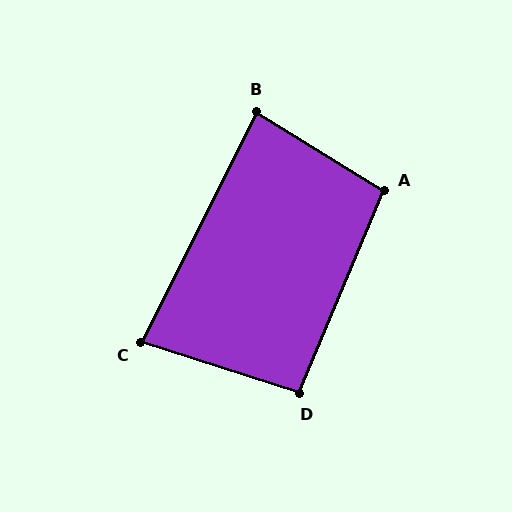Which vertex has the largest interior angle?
A, at approximately 99 degrees.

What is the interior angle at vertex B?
Approximately 85 degrees (approximately right).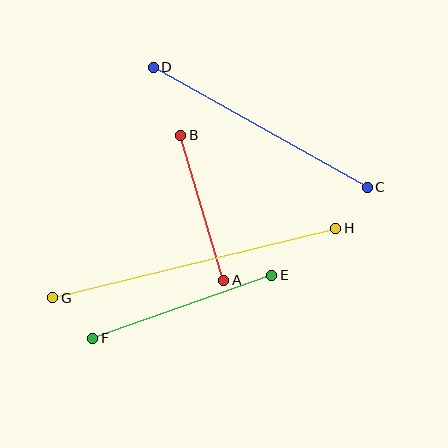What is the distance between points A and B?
The distance is approximately 151 pixels.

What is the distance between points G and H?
The distance is approximately 291 pixels.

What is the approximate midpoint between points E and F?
The midpoint is at approximately (182, 307) pixels.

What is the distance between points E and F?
The distance is approximately 190 pixels.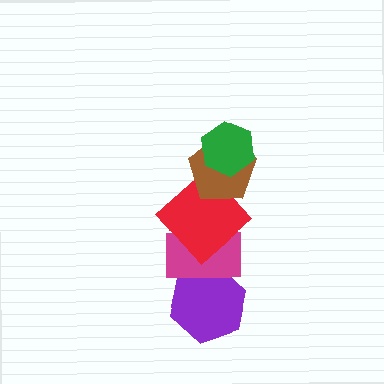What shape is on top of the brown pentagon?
The green hexagon is on top of the brown pentagon.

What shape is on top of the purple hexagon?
The magenta rectangle is on top of the purple hexagon.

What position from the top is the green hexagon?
The green hexagon is 1st from the top.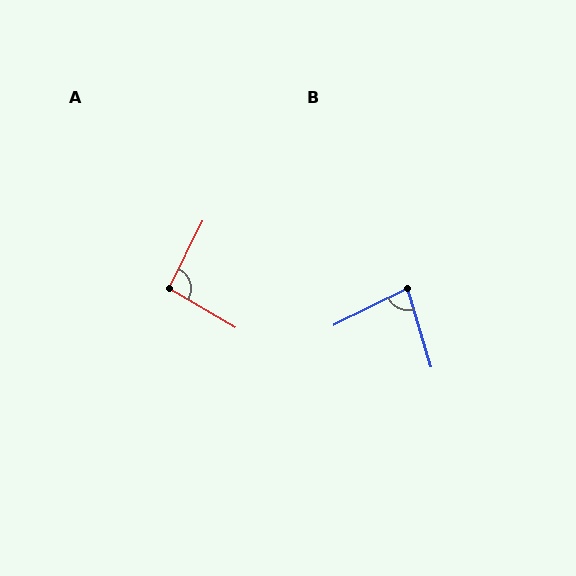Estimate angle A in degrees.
Approximately 94 degrees.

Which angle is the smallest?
B, at approximately 80 degrees.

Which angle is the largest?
A, at approximately 94 degrees.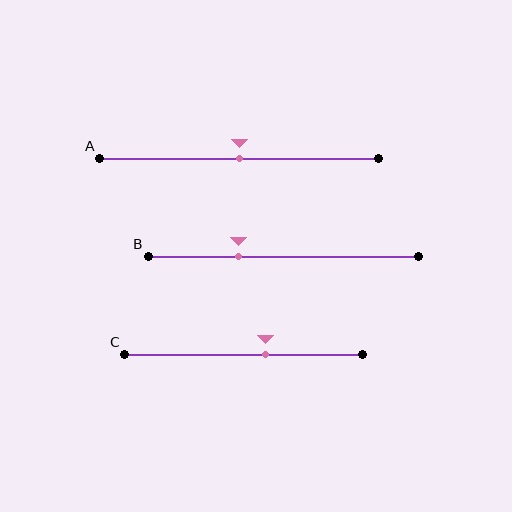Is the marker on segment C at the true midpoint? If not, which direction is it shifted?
No, the marker on segment C is shifted to the right by about 9% of the segment length.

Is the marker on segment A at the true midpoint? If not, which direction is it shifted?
Yes, the marker on segment A is at the true midpoint.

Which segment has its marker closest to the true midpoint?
Segment A has its marker closest to the true midpoint.